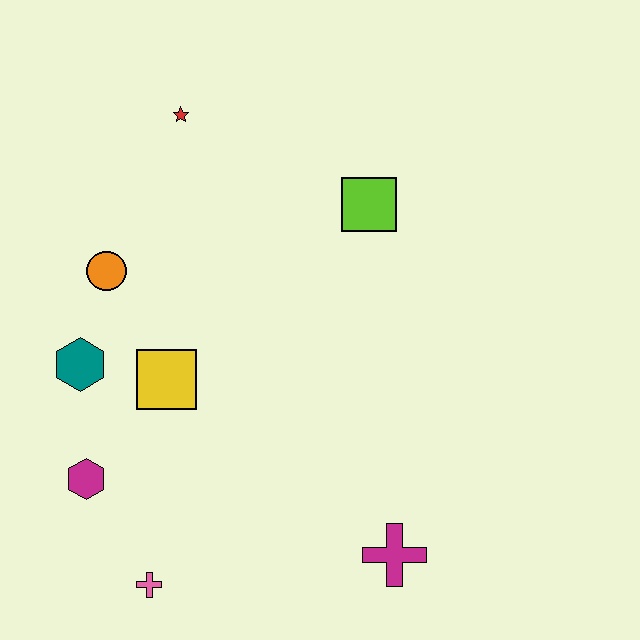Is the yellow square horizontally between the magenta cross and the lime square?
No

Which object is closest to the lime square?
The red star is closest to the lime square.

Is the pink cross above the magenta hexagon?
No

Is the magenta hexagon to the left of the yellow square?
Yes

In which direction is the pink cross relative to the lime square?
The pink cross is below the lime square.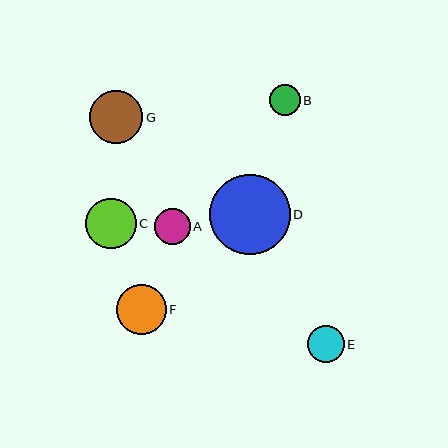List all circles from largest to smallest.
From largest to smallest: D, G, C, F, E, A, B.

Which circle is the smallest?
Circle B is the smallest with a size of approximately 30 pixels.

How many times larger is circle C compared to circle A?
Circle C is approximately 1.4 times the size of circle A.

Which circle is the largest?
Circle D is the largest with a size of approximately 81 pixels.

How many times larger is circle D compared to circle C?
Circle D is approximately 1.6 times the size of circle C.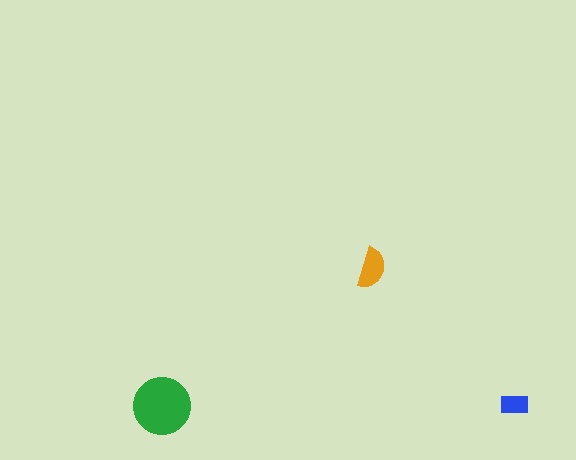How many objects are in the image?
There are 3 objects in the image.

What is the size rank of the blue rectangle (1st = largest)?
3rd.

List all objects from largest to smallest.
The green circle, the orange semicircle, the blue rectangle.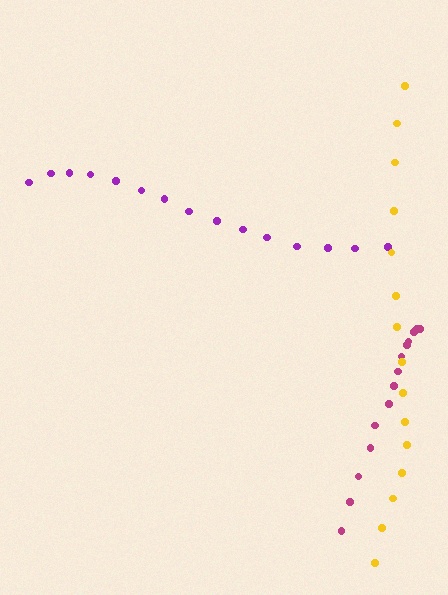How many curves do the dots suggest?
There are 3 distinct paths.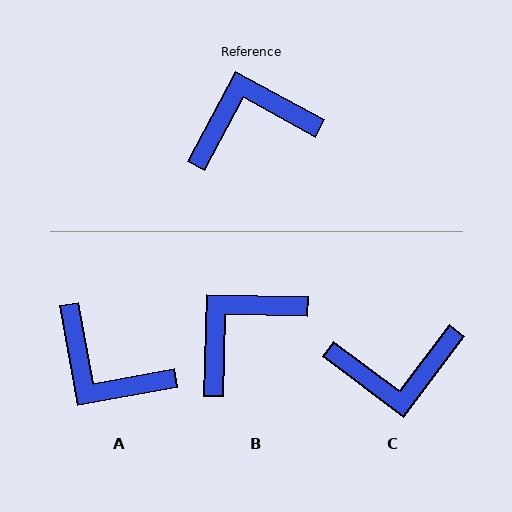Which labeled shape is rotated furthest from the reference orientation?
C, about 171 degrees away.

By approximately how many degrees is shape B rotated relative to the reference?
Approximately 27 degrees counter-clockwise.